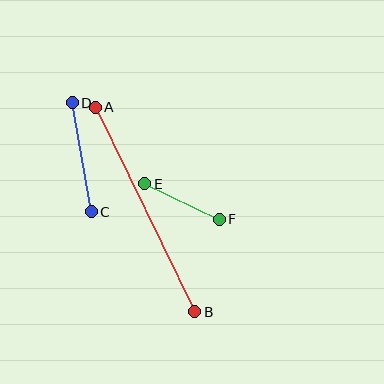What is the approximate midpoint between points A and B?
The midpoint is at approximately (145, 209) pixels.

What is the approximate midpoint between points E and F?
The midpoint is at approximately (182, 201) pixels.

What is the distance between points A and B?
The distance is approximately 227 pixels.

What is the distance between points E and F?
The distance is approximately 82 pixels.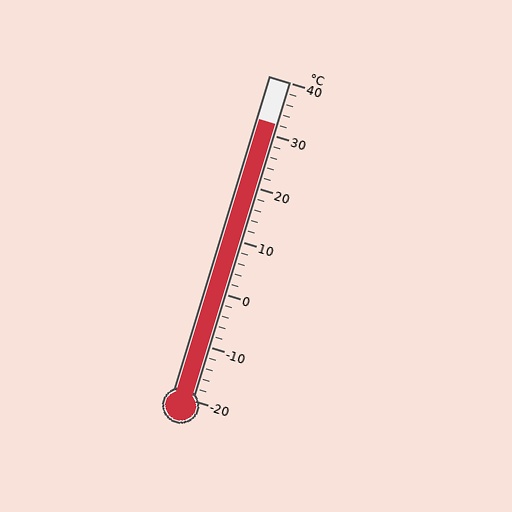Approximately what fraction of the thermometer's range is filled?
The thermometer is filled to approximately 85% of its range.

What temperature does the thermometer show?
The thermometer shows approximately 32°C.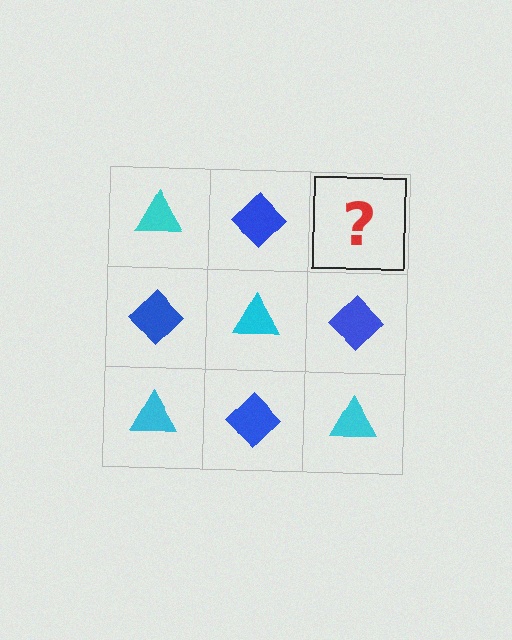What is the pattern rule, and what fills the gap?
The rule is that it alternates cyan triangle and blue diamond in a checkerboard pattern. The gap should be filled with a cyan triangle.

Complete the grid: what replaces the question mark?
The question mark should be replaced with a cyan triangle.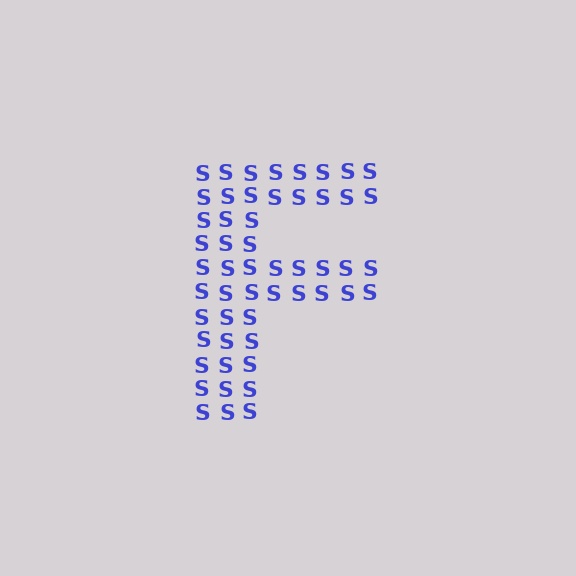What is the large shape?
The large shape is the letter F.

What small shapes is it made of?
It is made of small letter S's.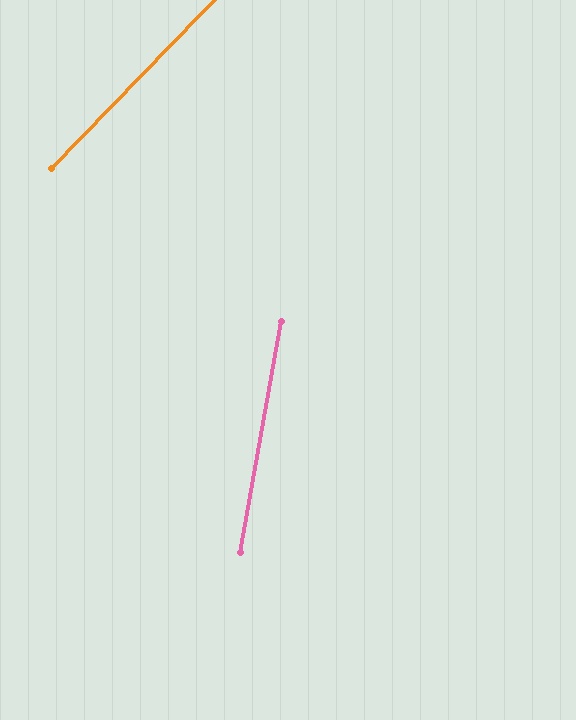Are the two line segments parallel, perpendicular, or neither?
Neither parallel nor perpendicular — they differ by about 34°.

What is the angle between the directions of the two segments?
Approximately 34 degrees.